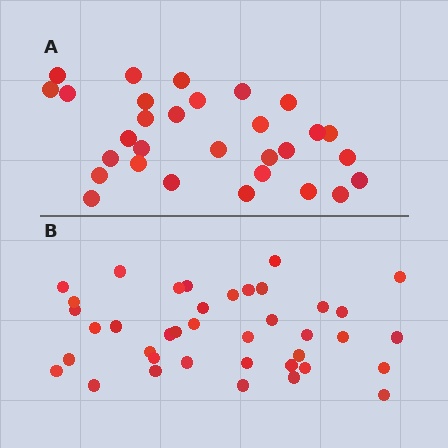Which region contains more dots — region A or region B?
Region B (the bottom region) has more dots.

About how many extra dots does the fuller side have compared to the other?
Region B has roughly 8 or so more dots than region A.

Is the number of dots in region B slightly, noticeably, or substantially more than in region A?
Region B has noticeably more, but not dramatically so. The ratio is roughly 1.3 to 1.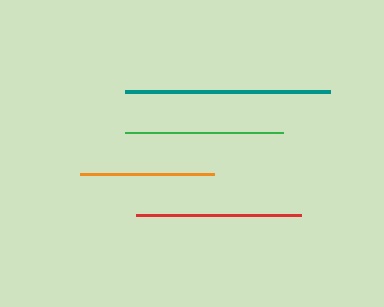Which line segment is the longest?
The teal line is the longest at approximately 205 pixels.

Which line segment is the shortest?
The orange line is the shortest at approximately 134 pixels.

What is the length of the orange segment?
The orange segment is approximately 134 pixels long.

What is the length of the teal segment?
The teal segment is approximately 205 pixels long.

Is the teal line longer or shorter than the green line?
The teal line is longer than the green line.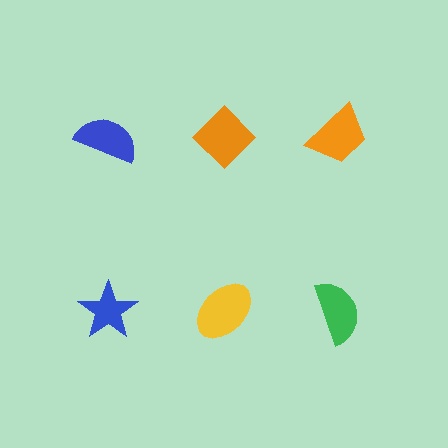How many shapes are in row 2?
3 shapes.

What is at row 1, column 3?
An orange trapezoid.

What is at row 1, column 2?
An orange diamond.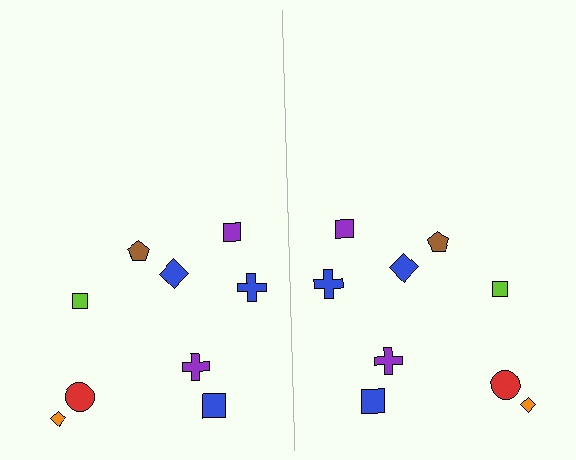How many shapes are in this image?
There are 18 shapes in this image.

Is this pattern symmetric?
Yes, this pattern has bilateral (reflection) symmetry.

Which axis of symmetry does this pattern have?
The pattern has a vertical axis of symmetry running through the center of the image.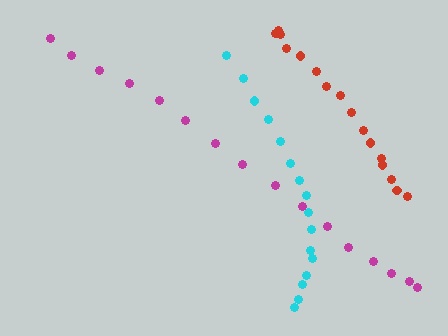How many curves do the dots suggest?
There are 3 distinct paths.